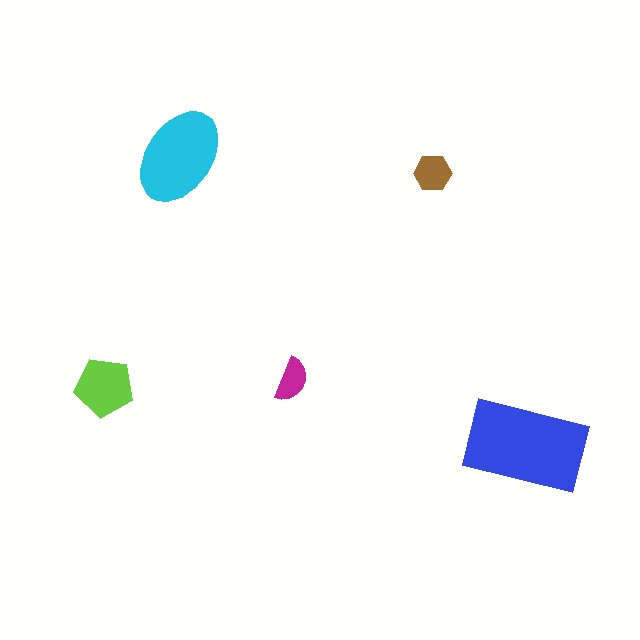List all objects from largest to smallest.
The blue rectangle, the cyan ellipse, the lime pentagon, the brown hexagon, the magenta semicircle.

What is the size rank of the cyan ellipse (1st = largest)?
2nd.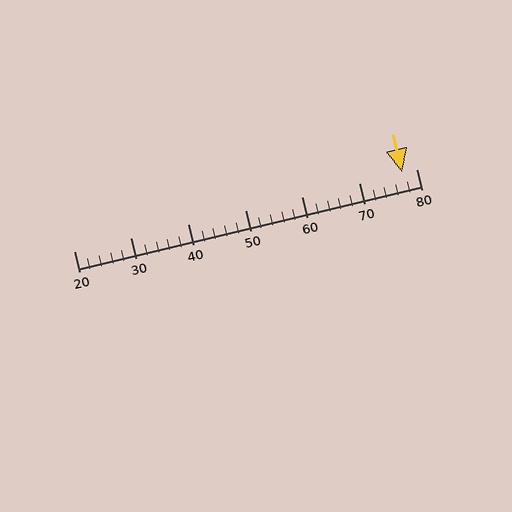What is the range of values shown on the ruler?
The ruler shows values from 20 to 80.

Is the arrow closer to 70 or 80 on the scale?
The arrow is closer to 80.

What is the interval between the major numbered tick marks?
The major tick marks are spaced 10 units apart.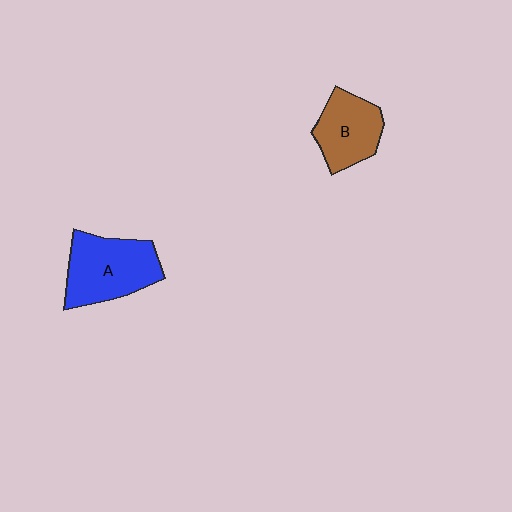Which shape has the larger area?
Shape A (blue).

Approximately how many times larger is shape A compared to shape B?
Approximately 1.3 times.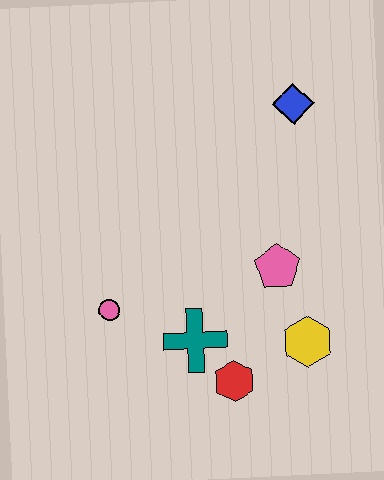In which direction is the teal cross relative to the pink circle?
The teal cross is to the right of the pink circle.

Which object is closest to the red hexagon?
The teal cross is closest to the red hexagon.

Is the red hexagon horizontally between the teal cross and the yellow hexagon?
Yes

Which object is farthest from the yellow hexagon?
The blue diamond is farthest from the yellow hexagon.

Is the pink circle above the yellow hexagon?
Yes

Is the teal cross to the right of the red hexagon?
No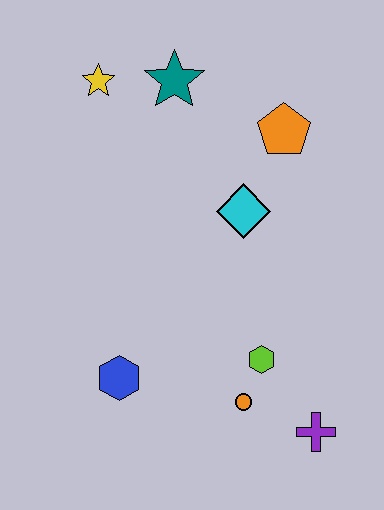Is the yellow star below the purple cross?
No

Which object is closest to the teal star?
The yellow star is closest to the teal star.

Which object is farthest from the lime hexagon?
The yellow star is farthest from the lime hexagon.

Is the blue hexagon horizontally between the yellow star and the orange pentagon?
Yes